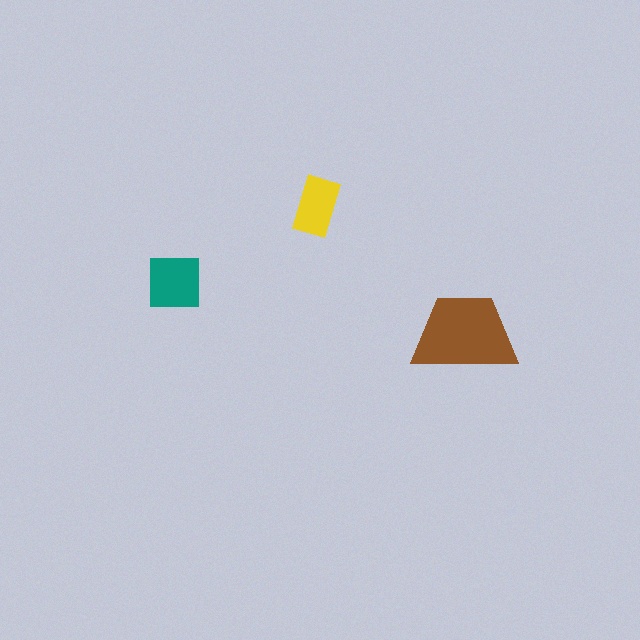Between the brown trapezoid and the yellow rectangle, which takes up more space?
The brown trapezoid.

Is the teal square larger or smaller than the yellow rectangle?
Larger.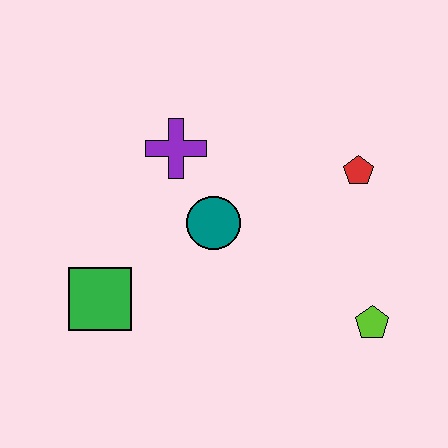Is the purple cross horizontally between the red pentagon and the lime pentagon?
No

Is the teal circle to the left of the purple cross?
No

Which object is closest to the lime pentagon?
The red pentagon is closest to the lime pentagon.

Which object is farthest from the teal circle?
The lime pentagon is farthest from the teal circle.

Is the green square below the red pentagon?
Yes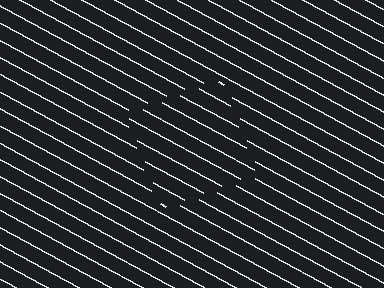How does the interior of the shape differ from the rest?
The interior of the shape contains the same grating, shifted by half a period — the contour is defined by the phase discontinuity where line-ends from the inner and outer gratings abut.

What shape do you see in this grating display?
An illusory square. The interior of the shape contains the same grating, shifted by half a period — the contour is defined by the phase discontinuity where line-ends from the inner and outer gratings abut.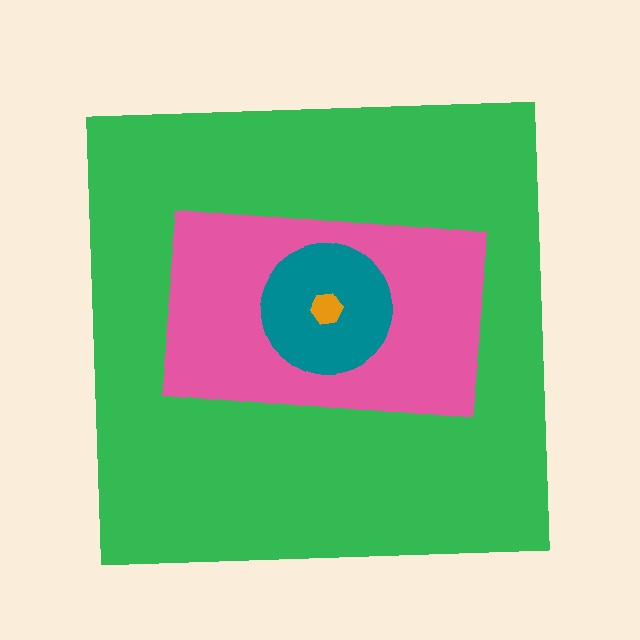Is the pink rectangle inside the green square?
Yes.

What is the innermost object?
The orange hexagon.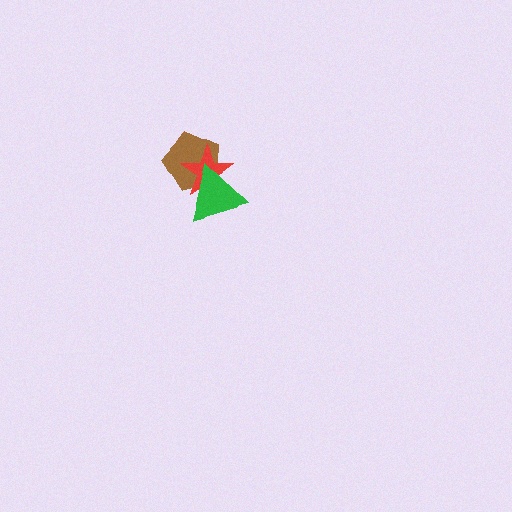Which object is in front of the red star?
The green triangle is in front of the red star.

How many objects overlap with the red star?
2 objects overlap with the red star.